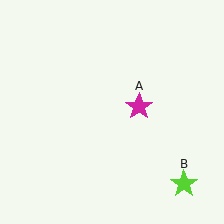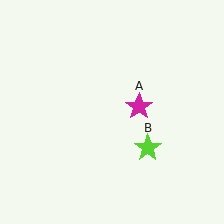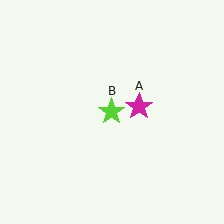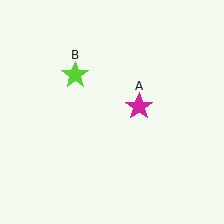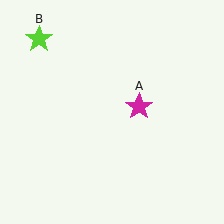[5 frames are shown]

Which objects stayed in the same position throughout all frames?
Magenta star (object A) remained stationary.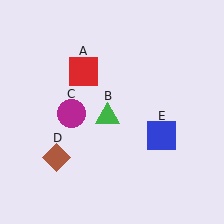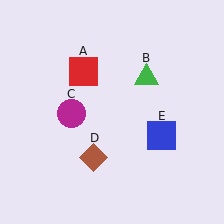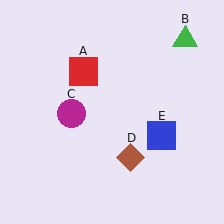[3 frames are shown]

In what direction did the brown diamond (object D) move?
The brown diamond (object D) moved right.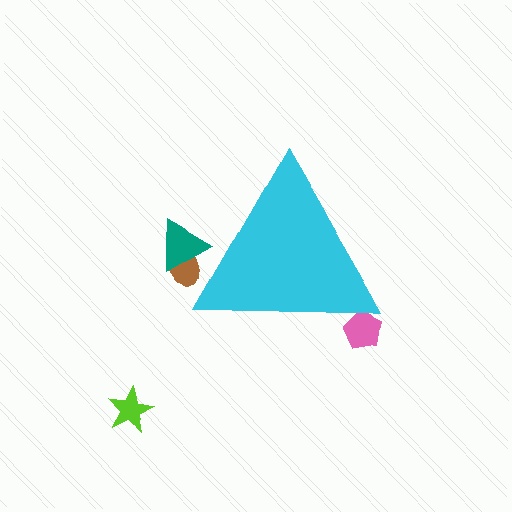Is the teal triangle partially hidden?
Yes, the teal triangle is partially hidden behind the cyan triangle.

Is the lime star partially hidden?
No, the lime star is fully visible.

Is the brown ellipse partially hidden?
Yes, the brown ellipse is partially hidden behind the cyan triangle.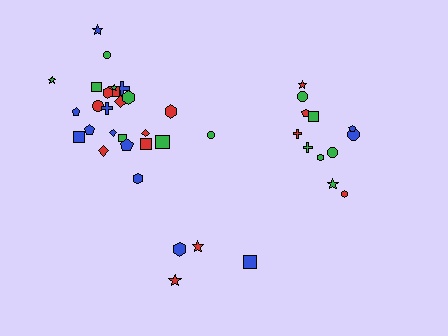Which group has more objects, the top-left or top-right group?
The top-left group.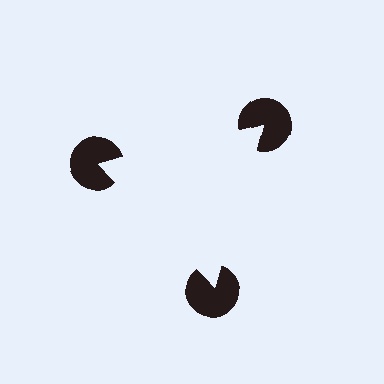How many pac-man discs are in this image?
There are 3 — one at each vertex of the illusory triangle.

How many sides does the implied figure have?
3 sides.